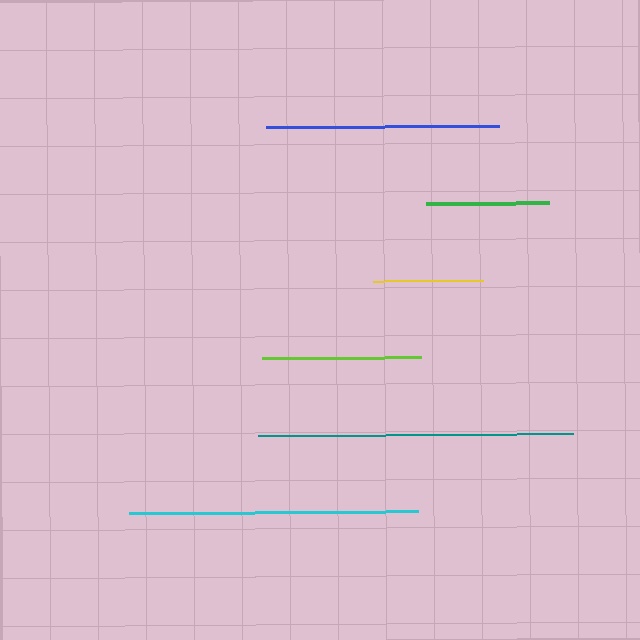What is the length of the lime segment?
The lime segment is approximately 159 pixels long.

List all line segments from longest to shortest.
From longest to shortest: teal, cyan, blue, lime, green, yellow.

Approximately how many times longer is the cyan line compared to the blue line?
The cyan line is approximately 1.2 times the length of the blue line.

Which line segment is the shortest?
The yellow line is the shortest at approximately 110 pixels.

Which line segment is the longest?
The teal line is the longest at approximately 315 pixels.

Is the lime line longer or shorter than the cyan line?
The cyan line is longer than the lime line.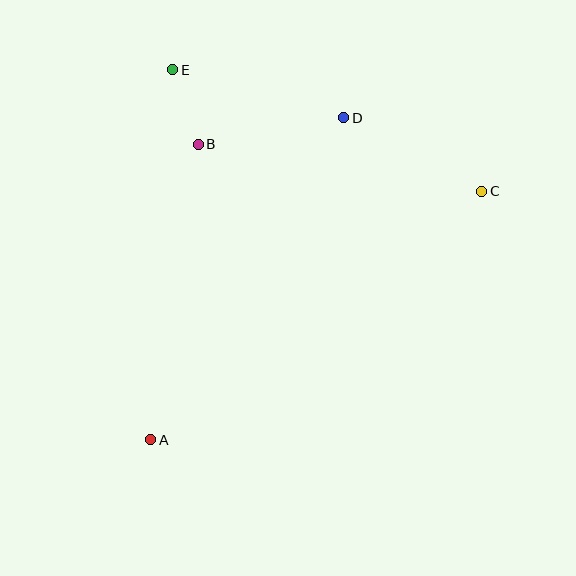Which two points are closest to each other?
Points B and E are closest to each other.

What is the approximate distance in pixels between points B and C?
The distance between B and C is approximately 287 pixels.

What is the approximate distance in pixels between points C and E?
The distance between C and E is approximately 332 pixels.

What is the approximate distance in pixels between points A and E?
The distance between A and E is approximately 371 pixels.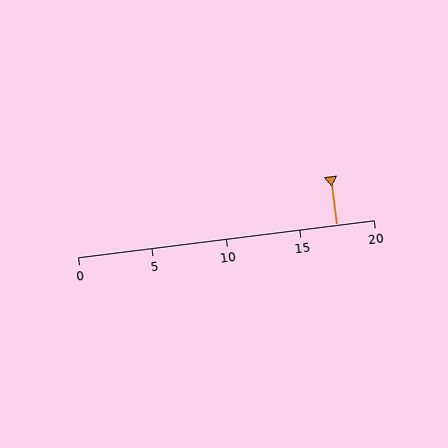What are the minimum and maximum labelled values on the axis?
The axis runs from 0 to 20.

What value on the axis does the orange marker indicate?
The marker indicates approximately 17.5.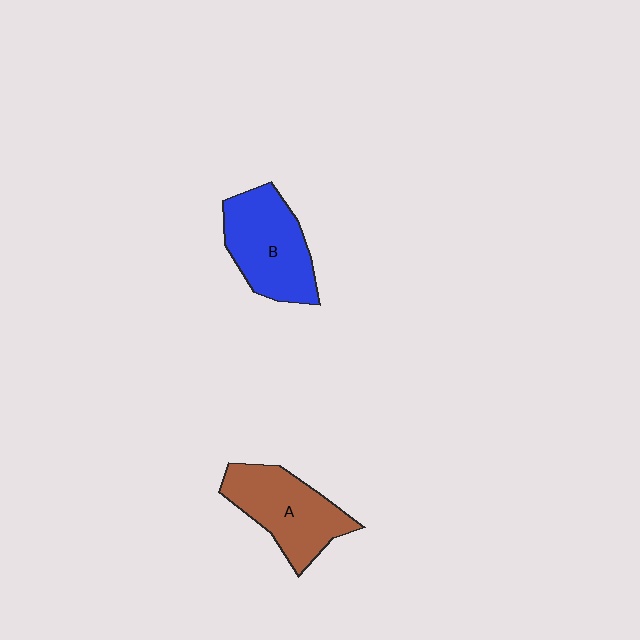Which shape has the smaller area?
Shape A (brown).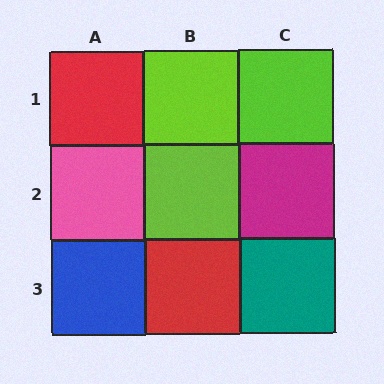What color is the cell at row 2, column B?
Lime.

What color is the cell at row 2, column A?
Pink.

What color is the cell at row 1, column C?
Lime.